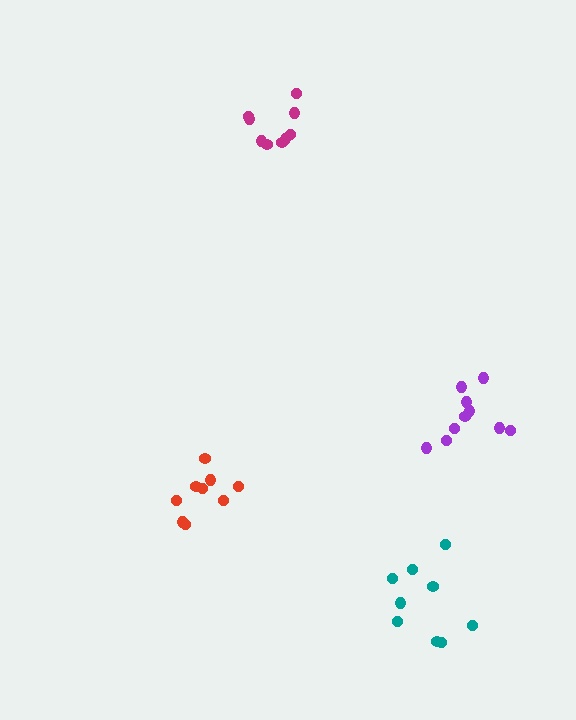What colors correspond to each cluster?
The clusters are colored: red, purple, teal, magenta.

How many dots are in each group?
Group 1: 9 dots, Group 2: 10 dots, Group 3: 9 dots, Group 4: 9 dots (37 total).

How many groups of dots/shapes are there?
There are 4 groups.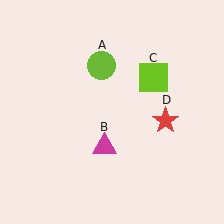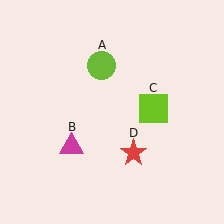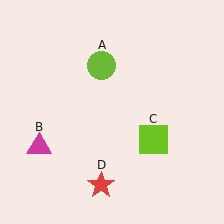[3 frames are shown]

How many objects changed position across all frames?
3 objects changed position: magenta triangle (object B), lime square (object C), red star (object D).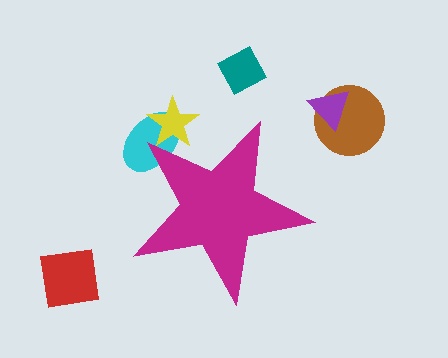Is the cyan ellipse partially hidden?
Yes, the cyan ellipse is partially hidden behind the magenta star.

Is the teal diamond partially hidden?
No, the teal diamond is fully visible.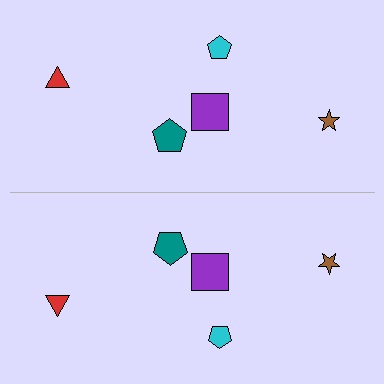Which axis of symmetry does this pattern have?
The pattern has a horizontal axis of symmetry running through the center of the image.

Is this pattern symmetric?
Yes, this pattern has bilateral (reflection) symmetry.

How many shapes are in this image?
There are 10 shapes in this image.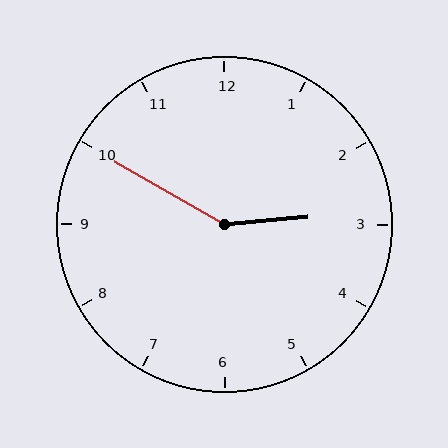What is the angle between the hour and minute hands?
Approximately 145 degrees.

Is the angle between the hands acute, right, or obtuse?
It is obtuse.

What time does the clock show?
2:50.